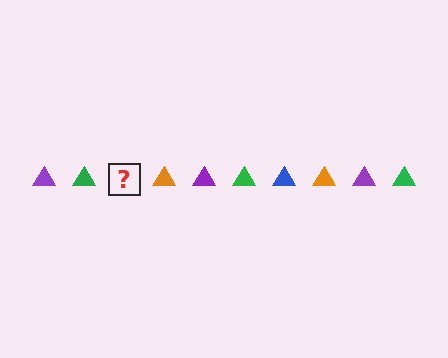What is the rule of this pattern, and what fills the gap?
The rule is that the pattern cycles through purple, green, blue, orange triangles. The gap should be filled with a blue triangle.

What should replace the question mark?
The question mark should be replaced with a blue triangle.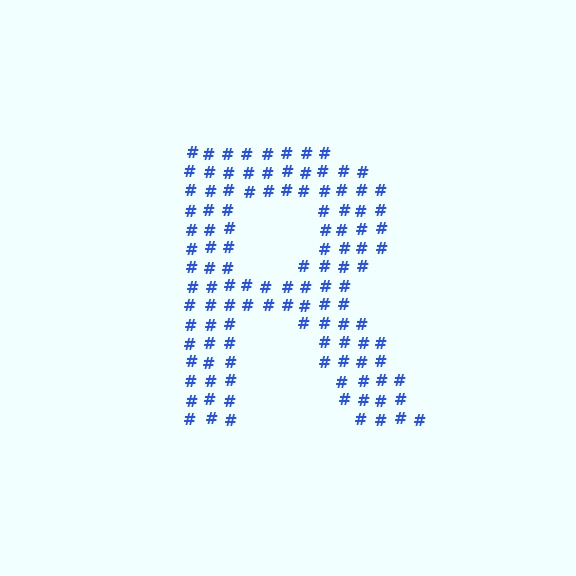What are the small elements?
The small elements are hash symbols.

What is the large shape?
The large shape is the letter R.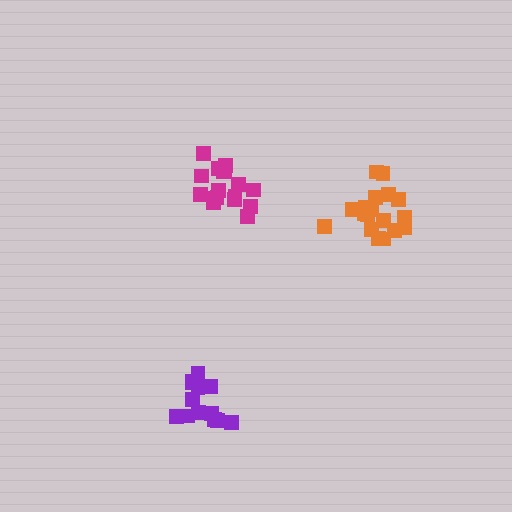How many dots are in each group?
Group 1: 13 dots, Group 2: 17 dots, Group 3: 18 dots (48 total).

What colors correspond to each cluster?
The clusters are colored: purple, magenta, orange.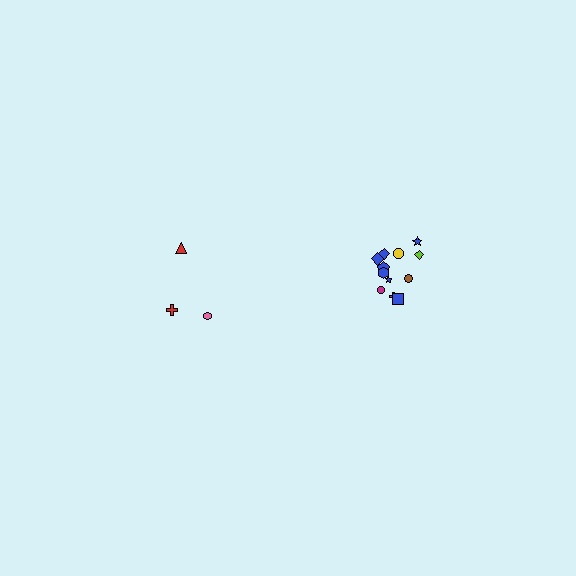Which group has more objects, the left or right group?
The right group.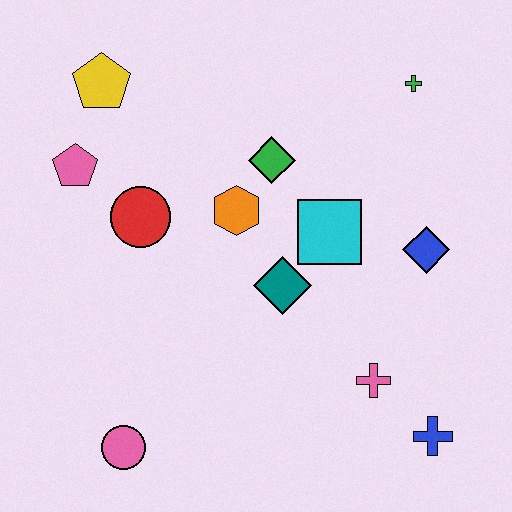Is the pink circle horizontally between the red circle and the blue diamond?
No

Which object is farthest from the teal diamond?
The yellow pentagon is farthest from the teal diamond.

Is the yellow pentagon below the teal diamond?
No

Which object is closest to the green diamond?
The orange hexagon is closest to the green diamond.